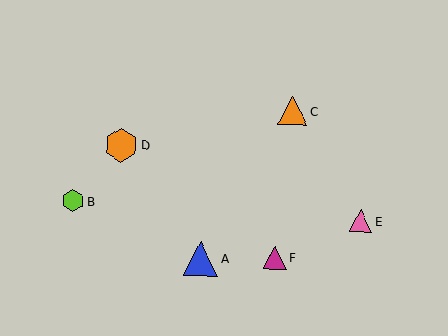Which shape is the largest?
The blue triangle (labeled A) is the largest.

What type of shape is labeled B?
Shape B is a lime hexagon.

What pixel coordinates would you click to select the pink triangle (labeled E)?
Click at (361, 221) to select the pink triangle E.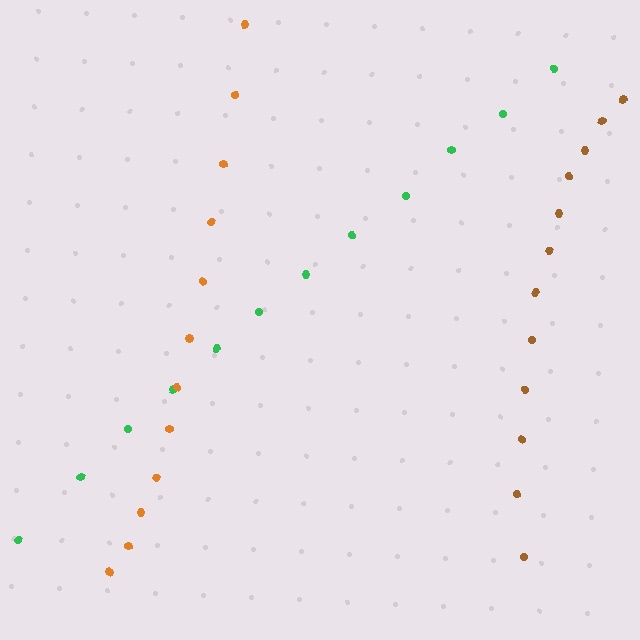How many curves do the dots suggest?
There are 3 distinct paths.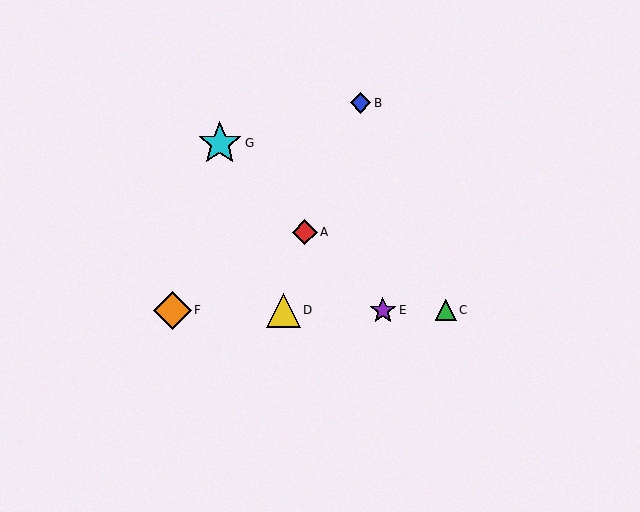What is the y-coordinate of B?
Object B is at y≈103.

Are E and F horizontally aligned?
Yes, both are at y≈310.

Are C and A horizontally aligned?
No, C is at y≈310 and A is at y≈232.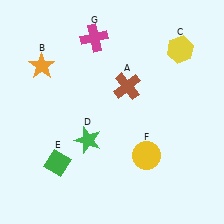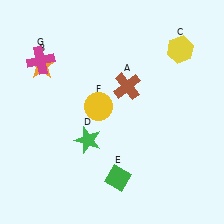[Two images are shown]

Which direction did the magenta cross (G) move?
The magenta cross (G) moved left.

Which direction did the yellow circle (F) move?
The yellow circle (F) moved left.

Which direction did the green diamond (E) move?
The green diamond (E) moved right.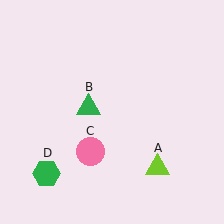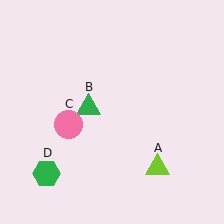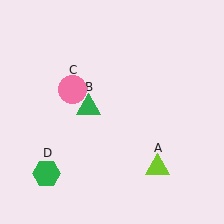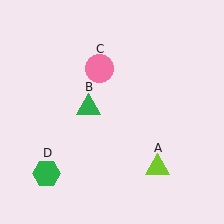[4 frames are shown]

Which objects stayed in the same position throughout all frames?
Lime triangle (object A) and green triangle (object B) and green hexagon (object D) remained stationary.